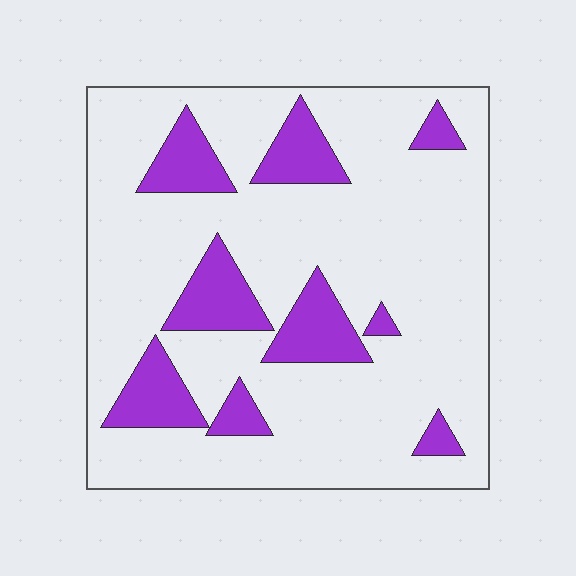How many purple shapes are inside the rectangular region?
9.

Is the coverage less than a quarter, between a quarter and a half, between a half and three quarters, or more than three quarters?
Less than a quarter.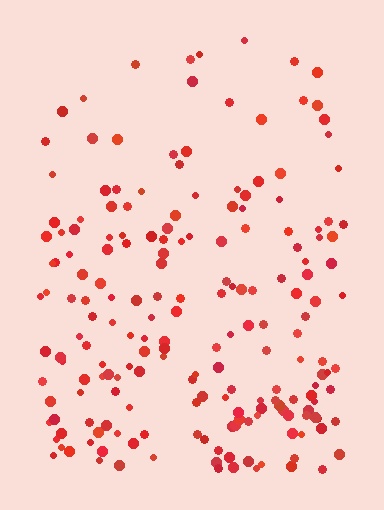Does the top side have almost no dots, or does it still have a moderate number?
Still a moderate number, just noticeably fewer than the bottom.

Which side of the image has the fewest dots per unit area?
The top.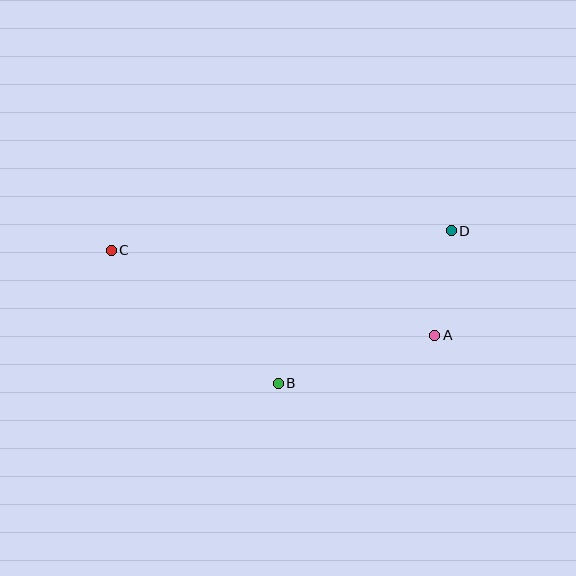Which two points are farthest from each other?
Points C and D are farthest from each other.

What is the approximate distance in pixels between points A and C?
The distance between A and C is approximately 335 pixels.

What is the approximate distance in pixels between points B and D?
The distance between B and D is approximately 231 pixels.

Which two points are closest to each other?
Points A and D are closest to each other.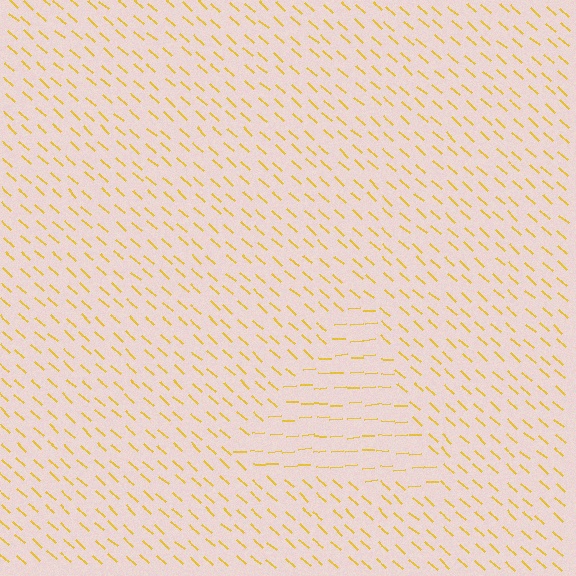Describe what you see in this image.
The image is filled with small yellow line segments. A triangle region in the image has lines oriented differently from the surrounding lines, creating a visible texture boundary.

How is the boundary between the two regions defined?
The boundary is defined purely by a change in line orientation (approximately 45 degrees difference). All lines are the same color and thickness.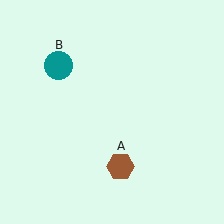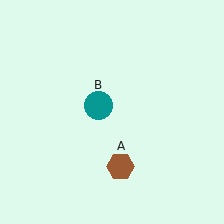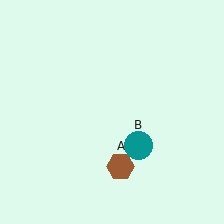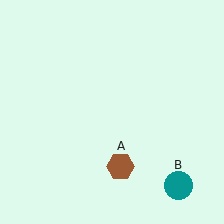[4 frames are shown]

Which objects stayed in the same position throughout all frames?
Brown hexagon (object A) remained stationary.